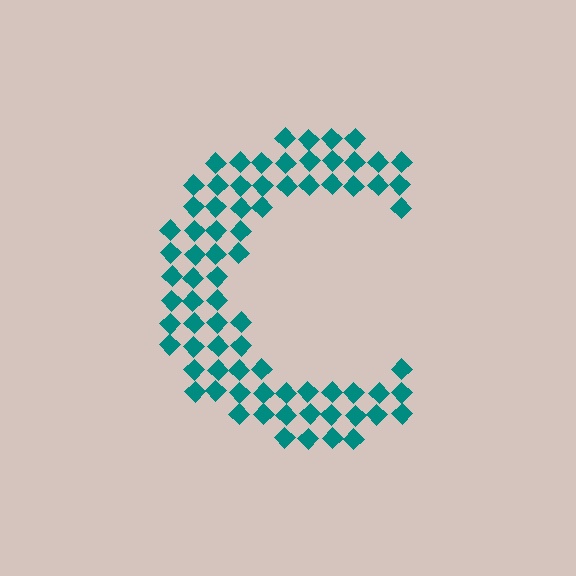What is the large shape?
The large shape is the letter C.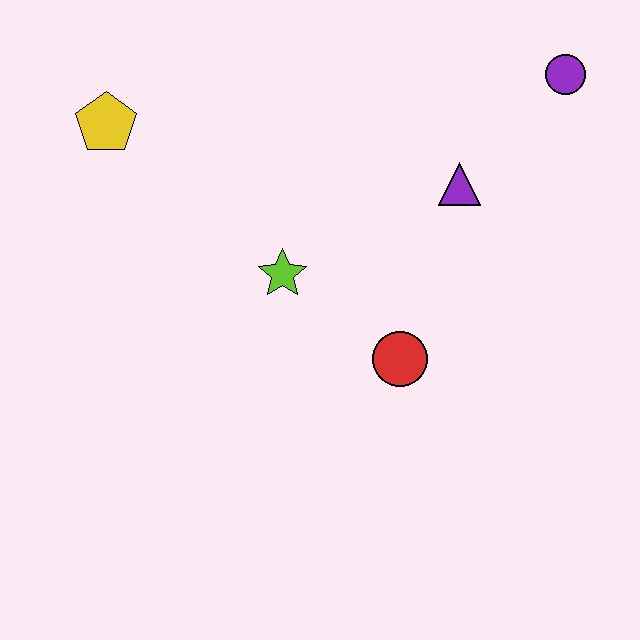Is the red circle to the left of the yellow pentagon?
No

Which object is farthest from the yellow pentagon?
The purple circle is farthest from the yellow pentagon.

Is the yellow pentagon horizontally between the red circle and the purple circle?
No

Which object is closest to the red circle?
The lime star is closest to the red circle.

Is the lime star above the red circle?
Yes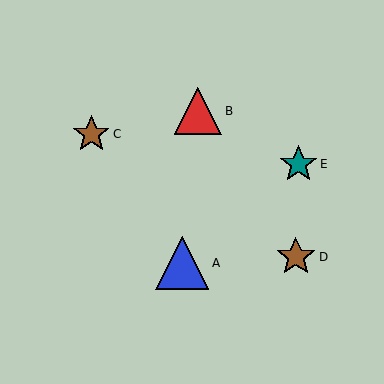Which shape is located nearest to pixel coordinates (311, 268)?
The brown star (labeled D) at (296, 257) is nearest to that location.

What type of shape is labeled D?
Shape D is a brown star.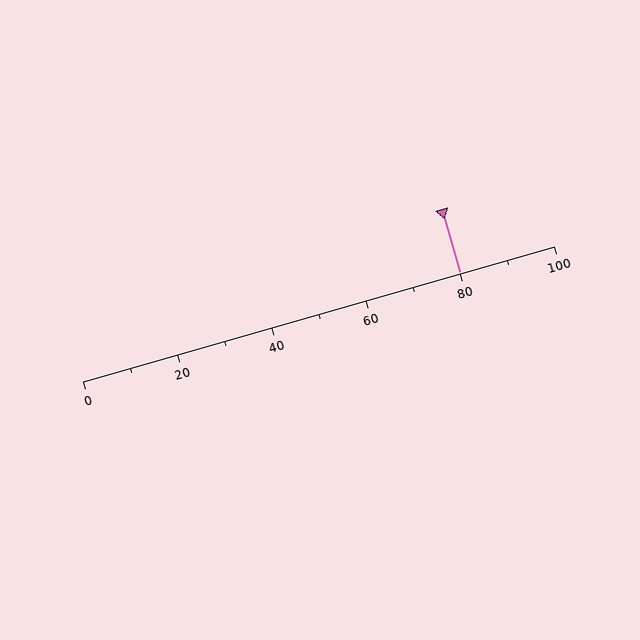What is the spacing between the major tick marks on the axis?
The major ticks are spaced 20 apart.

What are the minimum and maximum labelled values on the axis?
The axis runs from 0 to 100.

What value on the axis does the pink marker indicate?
The marker indicates approximately 80.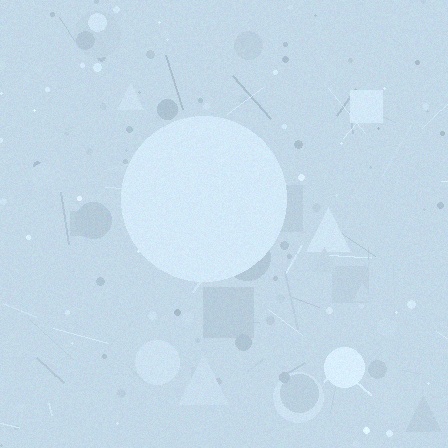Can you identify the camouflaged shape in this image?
The camouflaged shape is a circle.